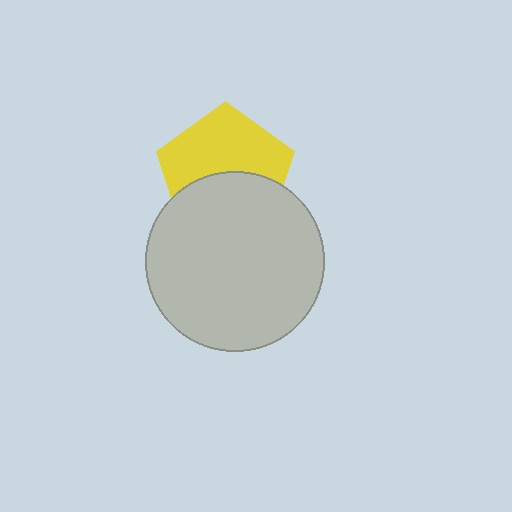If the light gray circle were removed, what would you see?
You would see the complete yellow pentagon.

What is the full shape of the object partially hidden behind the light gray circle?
The partially hidden object is a yellow pentagon.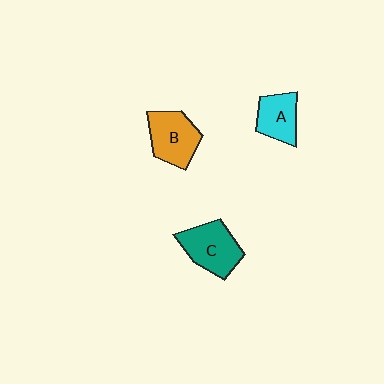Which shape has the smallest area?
Shape A (cyan).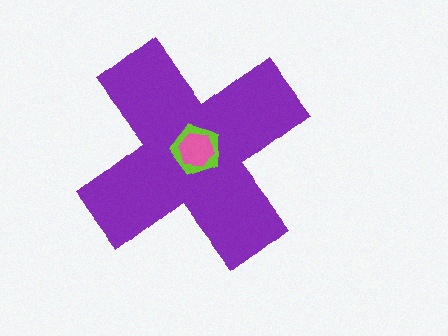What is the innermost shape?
The pink hexagon.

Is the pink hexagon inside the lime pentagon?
Yes.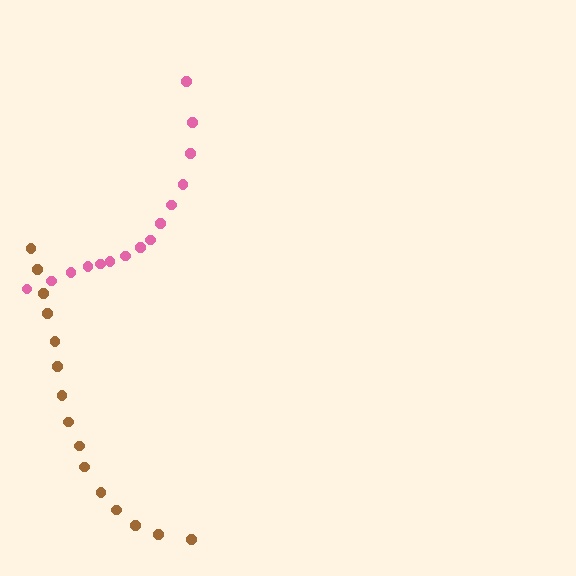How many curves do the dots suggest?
There are 2 distinct paths.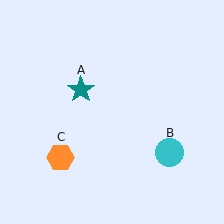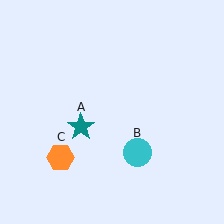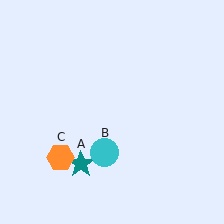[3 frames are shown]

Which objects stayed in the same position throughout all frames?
Orange hexagon (object C) remained stationary.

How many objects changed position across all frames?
2 objects changed position: teal star (object A), cyan circle (object B).